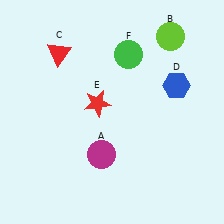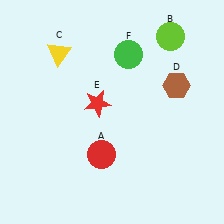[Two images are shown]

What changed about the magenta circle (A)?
In Image 1, A is magenta. In Image 2, it changed to red.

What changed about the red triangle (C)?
In Image 1, C is red. In Image 2, it changed to yellow.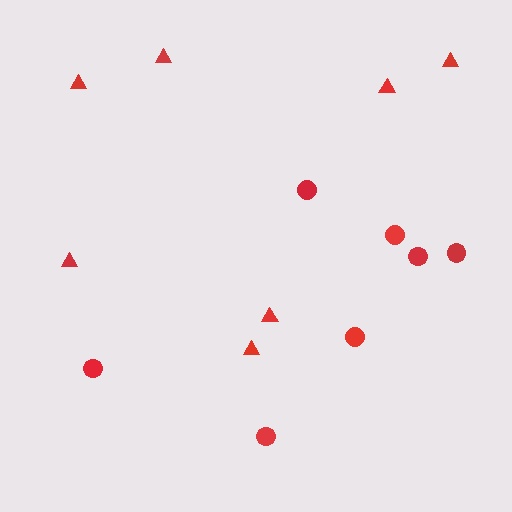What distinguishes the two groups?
There are 2 groups: one group of circles (7) and one group of triangles (7).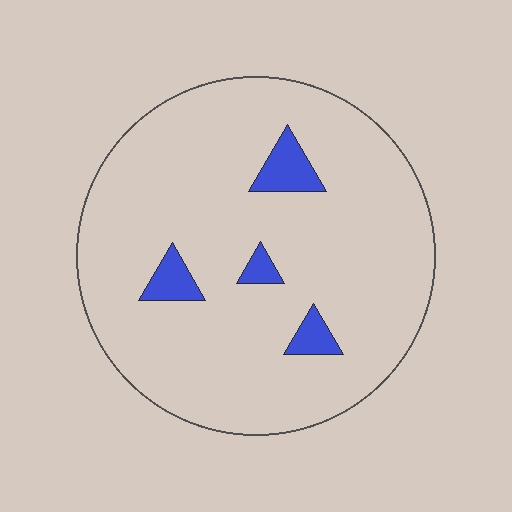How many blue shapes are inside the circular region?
4.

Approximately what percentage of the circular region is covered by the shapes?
Approximately 5%.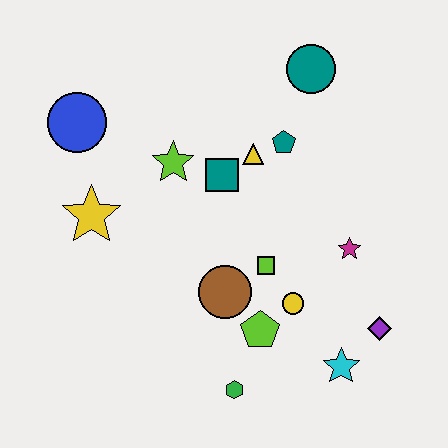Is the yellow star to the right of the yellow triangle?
No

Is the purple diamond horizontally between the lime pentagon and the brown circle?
No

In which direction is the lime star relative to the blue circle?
The lime star is to the right of the blue circle.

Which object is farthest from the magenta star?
The blue circle is farthest from the magenta star.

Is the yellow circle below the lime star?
Yes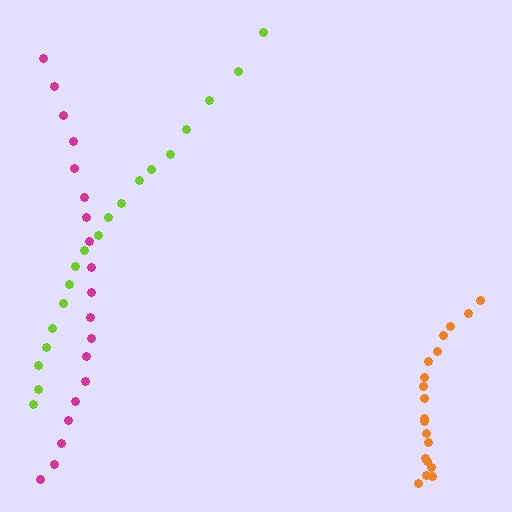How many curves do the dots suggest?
There are 3 distinct paths.